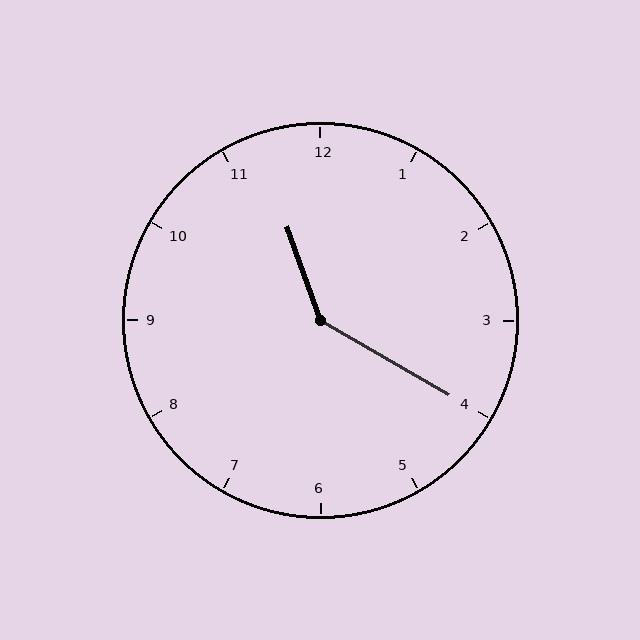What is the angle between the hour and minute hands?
Approximately 140 degrees.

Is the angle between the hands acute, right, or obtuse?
It is obtuse.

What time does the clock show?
11:20.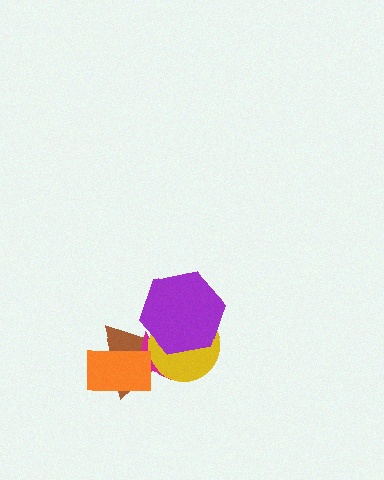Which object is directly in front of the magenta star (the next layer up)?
The yellow circle is directly in front of the magenta star.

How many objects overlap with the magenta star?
4 objects overlap with the magenta star.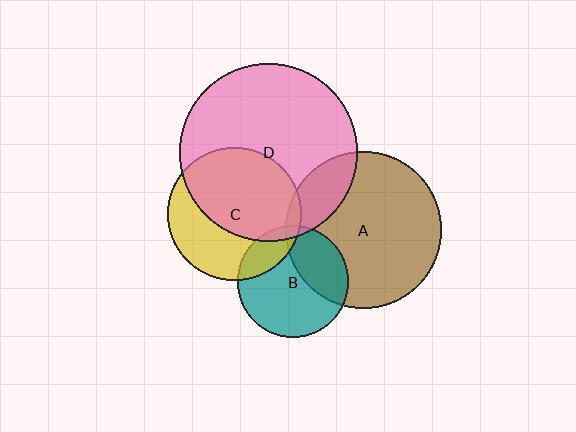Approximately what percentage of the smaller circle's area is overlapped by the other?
Approximately 60%.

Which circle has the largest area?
Circle D (pink).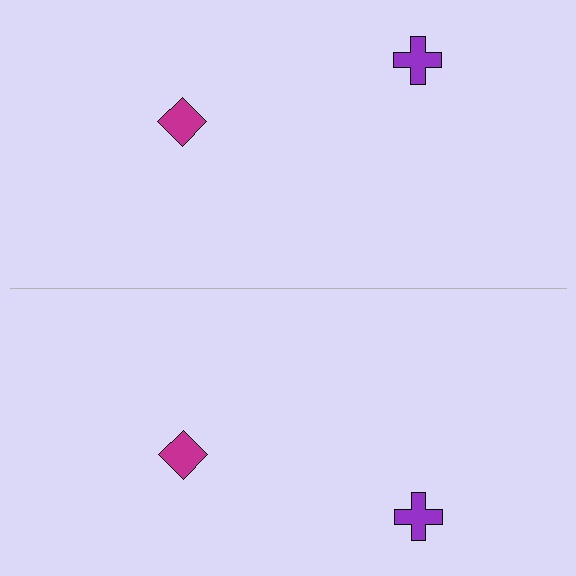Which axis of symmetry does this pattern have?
The pattern has a horizontal axis of symmetry running through the center of the image.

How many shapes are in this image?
There are 4 shapes in this image.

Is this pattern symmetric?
Yes, this pattern has bilateral (reflection) symmetry.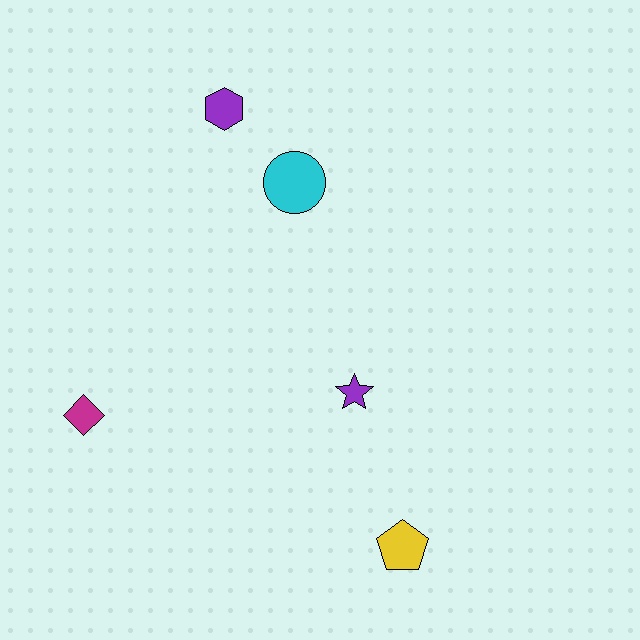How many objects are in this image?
There are 5 objects.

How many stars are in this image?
There is 1 star.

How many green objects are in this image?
There are no green objects.